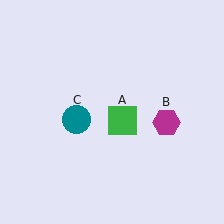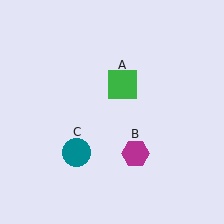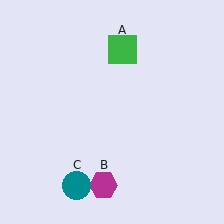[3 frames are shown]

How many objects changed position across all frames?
3 objects changed position: green square (object A), magenta hexagon (object B), teal circle (object C).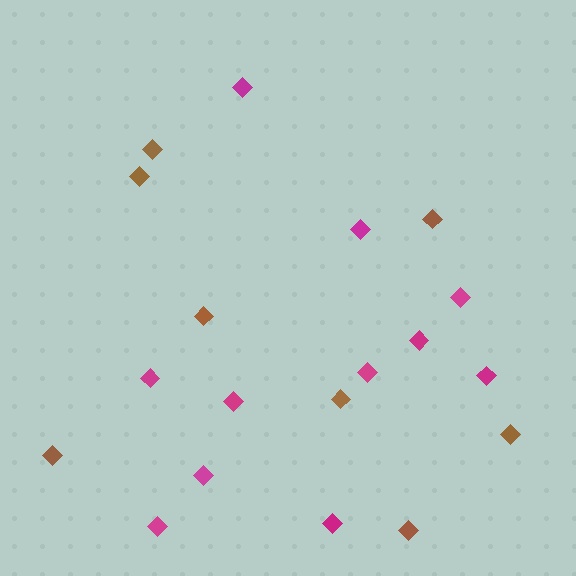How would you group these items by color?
There are 2 groups: one group of brown diamonds (8) and one group of magenta diamonds (11).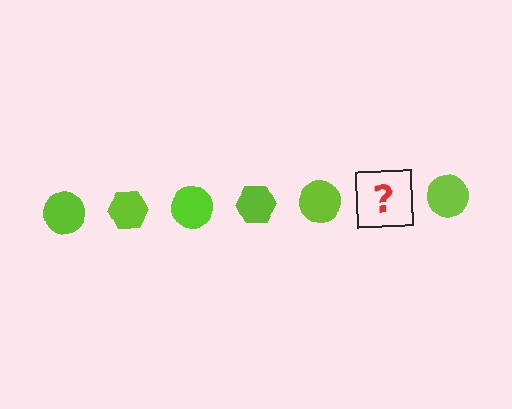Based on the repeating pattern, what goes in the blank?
The blank should be a lime hexagon.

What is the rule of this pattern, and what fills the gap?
The rule is that the pattern cycles through circle, hexagon shapes in lime. The gap should be filled with a lime hexagon.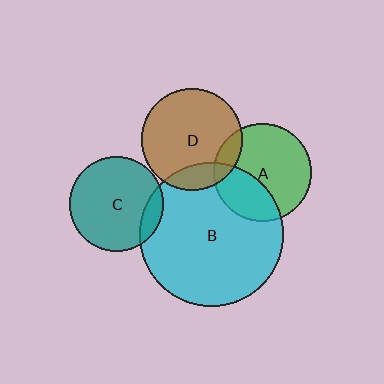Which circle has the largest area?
Circle B (cyan).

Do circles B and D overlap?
Yes.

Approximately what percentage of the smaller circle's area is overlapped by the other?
Approximately 15%.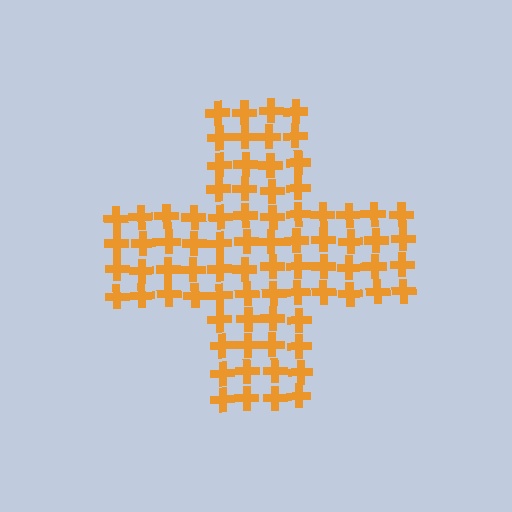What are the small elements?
The small elements are crosses.